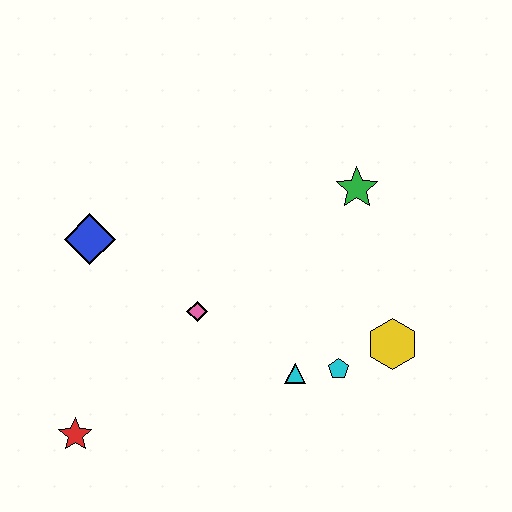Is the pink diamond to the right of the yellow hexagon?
No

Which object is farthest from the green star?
The red star is farthest from the green star.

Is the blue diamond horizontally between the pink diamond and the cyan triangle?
No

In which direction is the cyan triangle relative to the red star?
The cyan triangle is to the right of the red star.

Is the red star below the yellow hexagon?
Yes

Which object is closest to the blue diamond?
The pink diamond is closest to the blue diamond.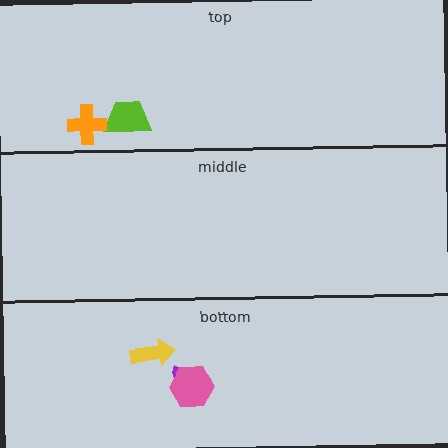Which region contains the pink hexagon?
The bottom region.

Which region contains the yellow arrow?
The bottom region.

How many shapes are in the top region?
2.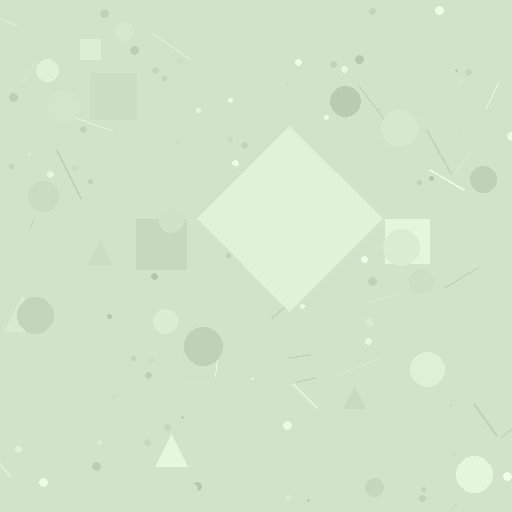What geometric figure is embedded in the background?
A diamond is embedded in the background.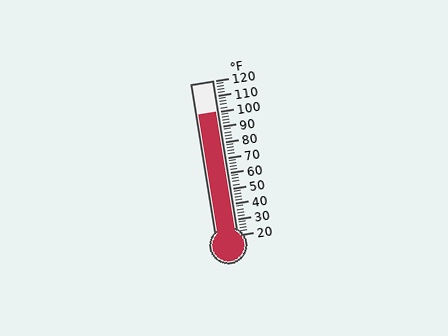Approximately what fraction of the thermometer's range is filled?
The thermometer is filled to approximately 80% of its range.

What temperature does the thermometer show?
The thermometer shows approximately 100°F.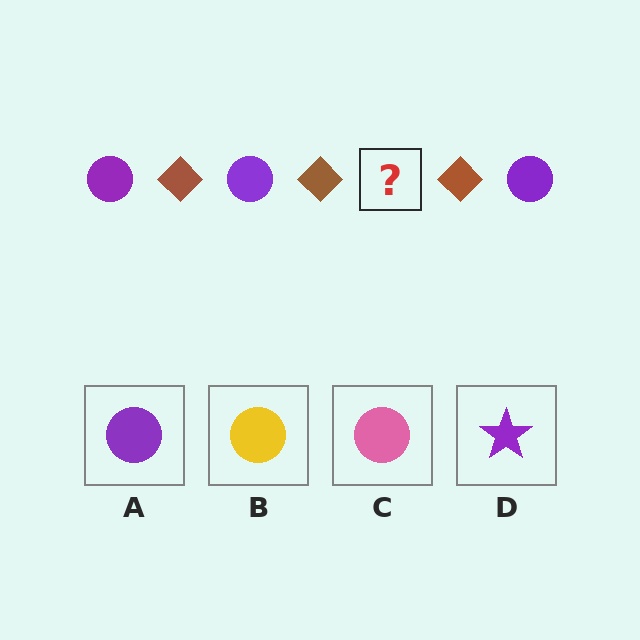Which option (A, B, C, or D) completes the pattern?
A.